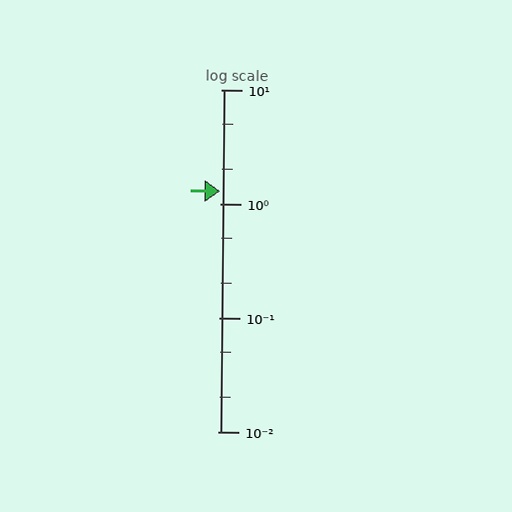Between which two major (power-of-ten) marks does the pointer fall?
The pointer is between 1 and 10.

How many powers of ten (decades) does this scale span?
The scale spans 3 decades, from 0.01 to 10.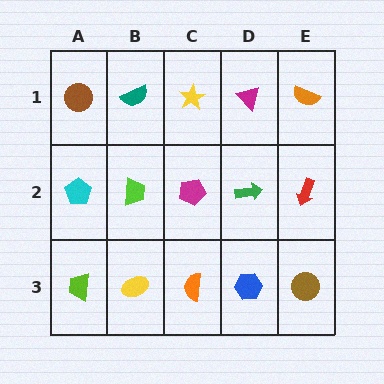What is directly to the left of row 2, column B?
A cyan pentagon.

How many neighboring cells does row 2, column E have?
3.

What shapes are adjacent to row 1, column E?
A red arrow (row 2, column E), a magenta triangle (row 1, column D).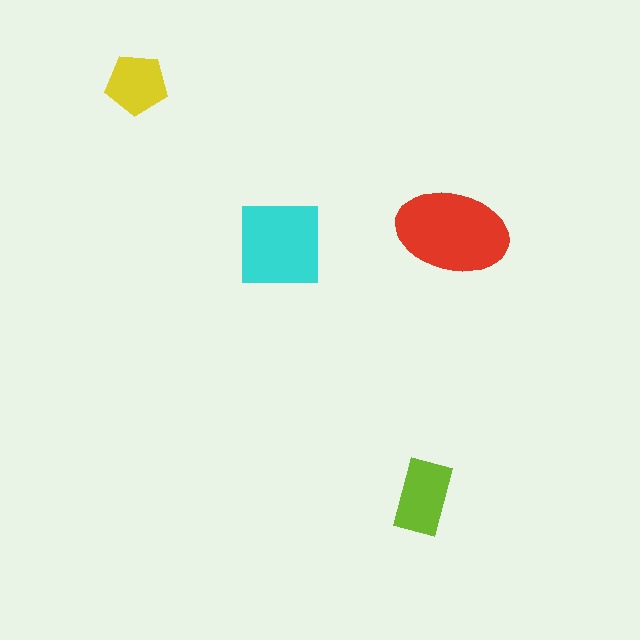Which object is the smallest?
The yellow pentagon.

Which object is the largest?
The red ellipse.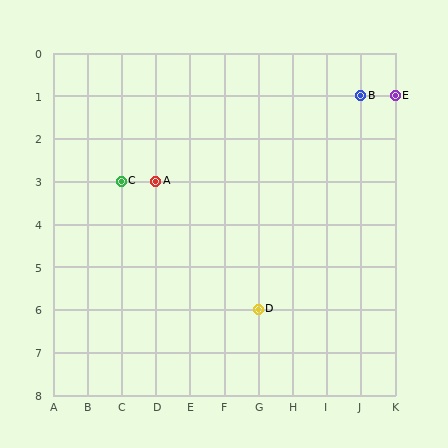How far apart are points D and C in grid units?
Points D and C are 4 columns and 3 rows apart (about 5.0 grid units diagonally).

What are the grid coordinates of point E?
Point E is at grid coordinates (K, 1).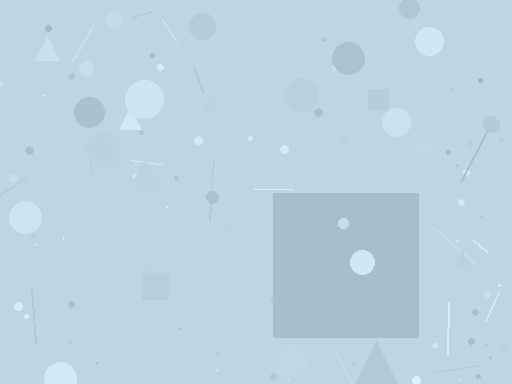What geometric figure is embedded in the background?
A square is embedded in the background.